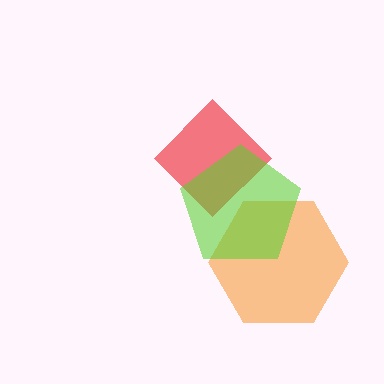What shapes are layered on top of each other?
The layered shapes are: an orange hexagon, a red diamond, a lime pentagon.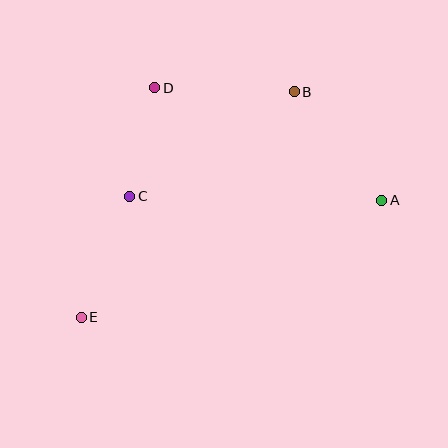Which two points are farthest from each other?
Points A and E are farthest from each other.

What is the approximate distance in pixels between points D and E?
The distance between D and E is approximately 241 pixels.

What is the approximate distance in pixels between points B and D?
The distance between B and D is approximately 140 pixels.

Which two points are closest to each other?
Points C and D are closest to each other.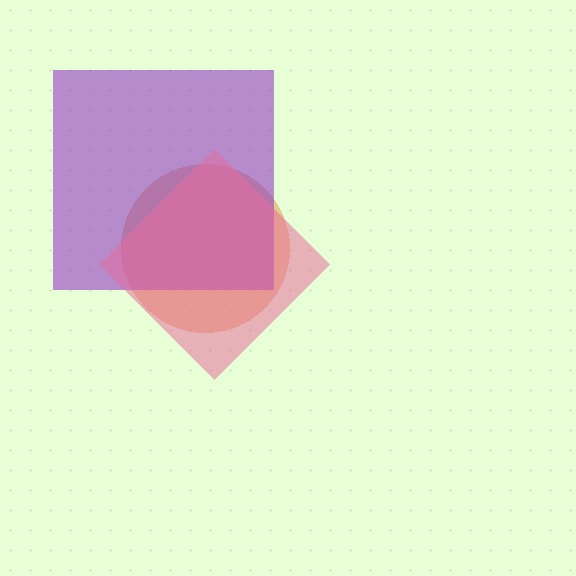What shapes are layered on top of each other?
The layered shapes are: an orange circle, a purple square, a pink diamond.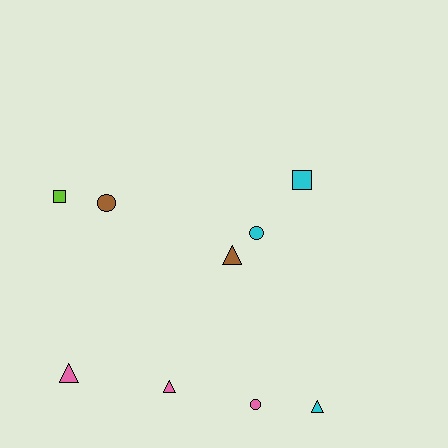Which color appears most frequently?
Cyan, with 3 objects.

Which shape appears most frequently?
Triangle, with 4 objects.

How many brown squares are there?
There are no brown squares.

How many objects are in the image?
There are 9 objects.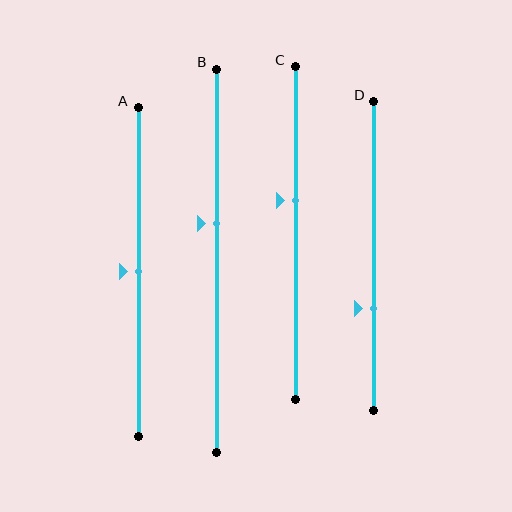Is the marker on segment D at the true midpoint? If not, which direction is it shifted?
No, the marker on segment D is shifted downward by about 17% of the segment length.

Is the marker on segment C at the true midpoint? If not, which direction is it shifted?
No, the marker on segment C is shifted upward by about 10% of the segment length.